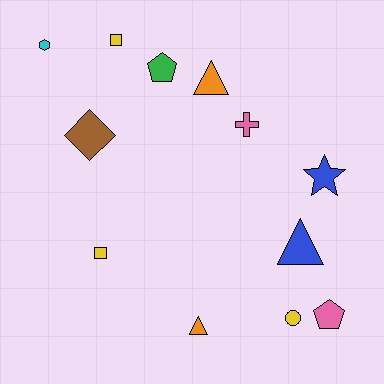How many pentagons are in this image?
There are 2 pentagons.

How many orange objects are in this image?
There are 2 orange objects.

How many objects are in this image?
There are 12 objects.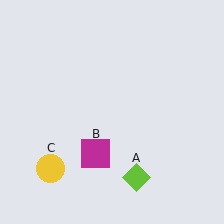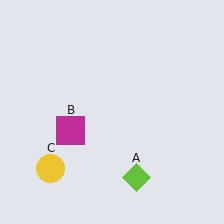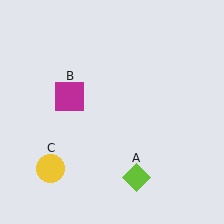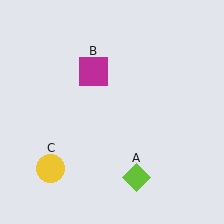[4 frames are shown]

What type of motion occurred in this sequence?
The magenta square (object B) rotated clockwise around the center of the scene.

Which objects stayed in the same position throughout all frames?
Lime diamond (object A) and yellow circle (object C) remained stationary.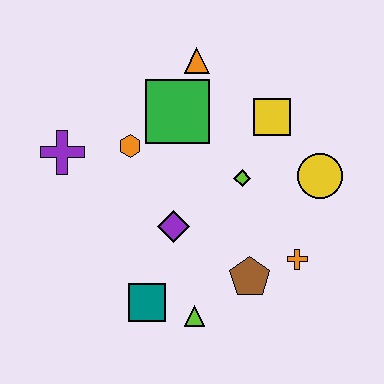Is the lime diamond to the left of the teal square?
No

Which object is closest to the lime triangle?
The teal square is closest to the lime triangle.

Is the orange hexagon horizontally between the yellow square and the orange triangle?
No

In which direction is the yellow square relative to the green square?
The yellow square is to the right of the green square.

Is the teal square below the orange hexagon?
Yes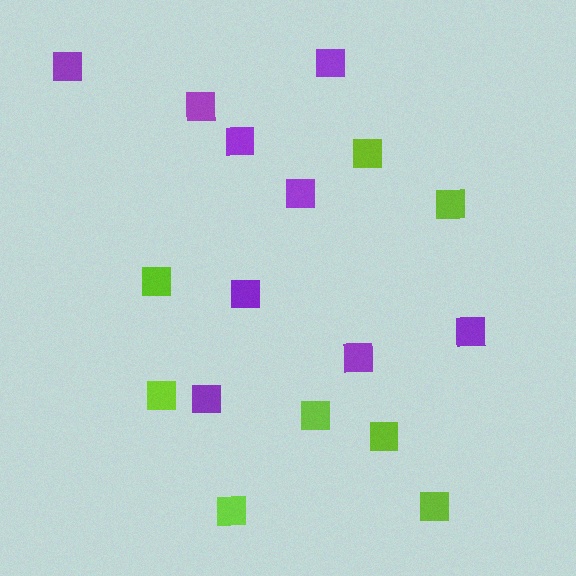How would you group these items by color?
There are 2 groups: one group of purple squares (9) and one group of lime squares (8).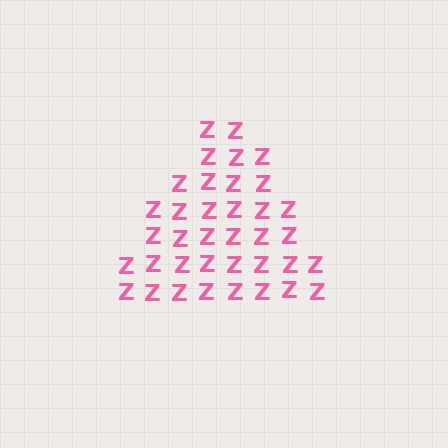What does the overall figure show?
The overall figure shows a triangle.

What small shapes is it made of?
It is made of small letter Z's.